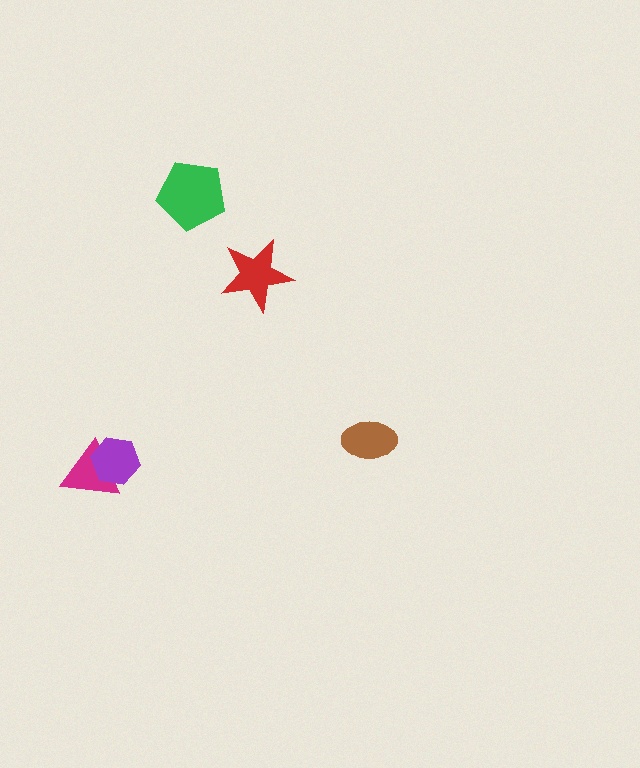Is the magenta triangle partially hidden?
Yes, it is partially covered by another shape.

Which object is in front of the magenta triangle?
The purple hexagon is in front of the magenta triangle.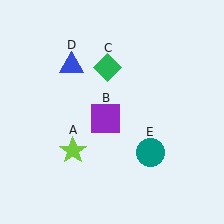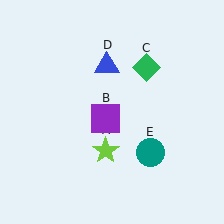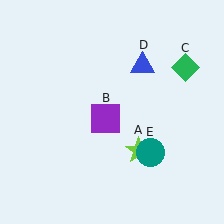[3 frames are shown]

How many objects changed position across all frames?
3 objects changed position: lime star (object A), green diamond (object C), blue triangle (object D).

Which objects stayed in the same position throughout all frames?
Purple square (object B) and teal circle (object E) remained stationary.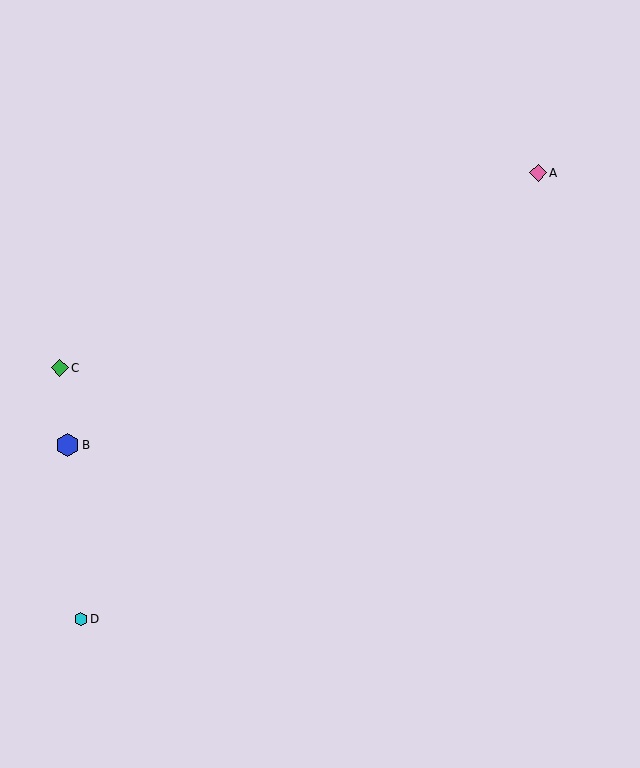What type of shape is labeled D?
Shape D is a cyan hexagon.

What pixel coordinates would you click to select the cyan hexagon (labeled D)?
Click at (81, 619) to select the cyan hexagon D.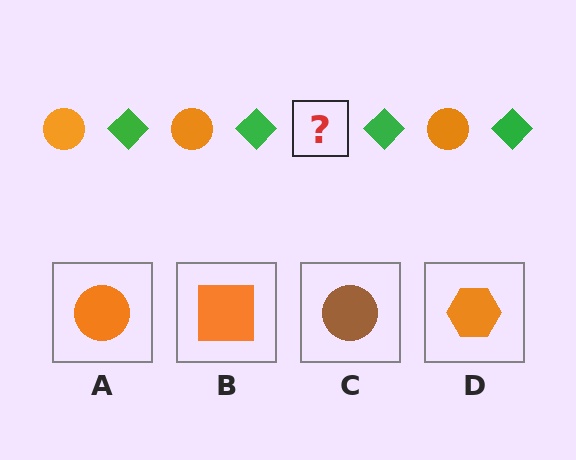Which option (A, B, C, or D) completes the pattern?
A.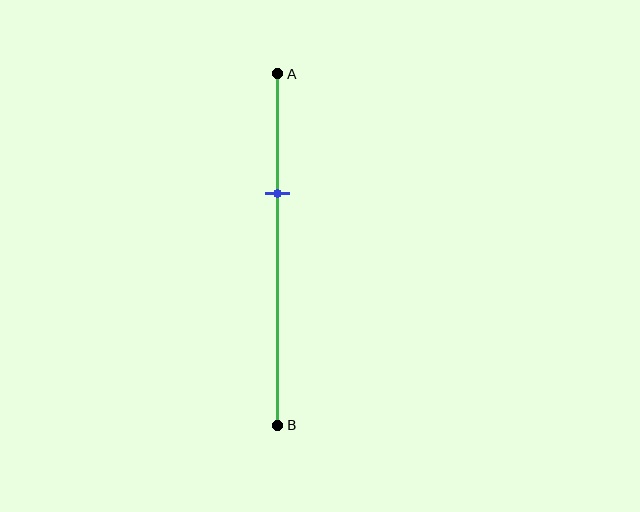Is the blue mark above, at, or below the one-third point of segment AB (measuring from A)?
The blue mark is approximately at the one-third point of segment AB.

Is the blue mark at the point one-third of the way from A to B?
Yes, the mark is approximately at the one-third point.